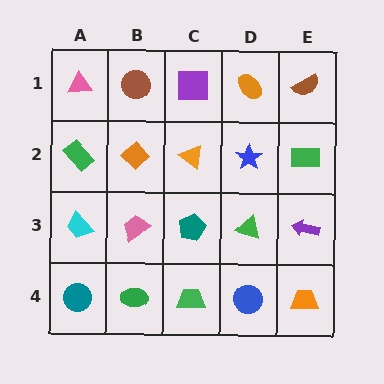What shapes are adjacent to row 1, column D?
A blue star (row 2, column D), a purple square (row 1, column C), a brown semicircle (row 1, column E).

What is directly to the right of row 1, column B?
A purple square.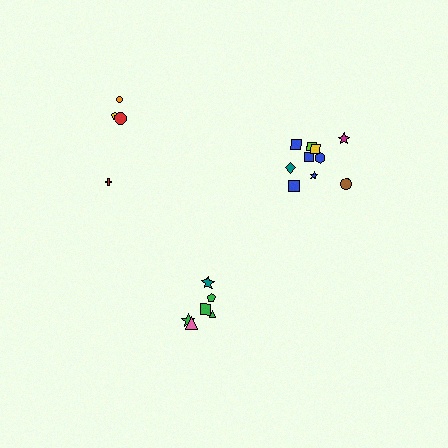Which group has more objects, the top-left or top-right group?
The top-right group.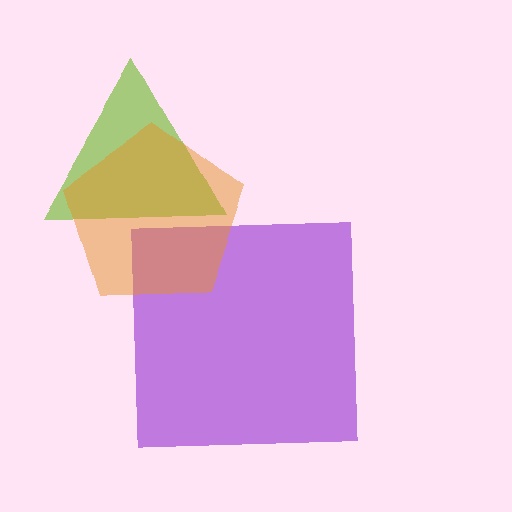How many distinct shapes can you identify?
There are 3 distinct shapes: a lime triangle, a purple square, an orange pentagon.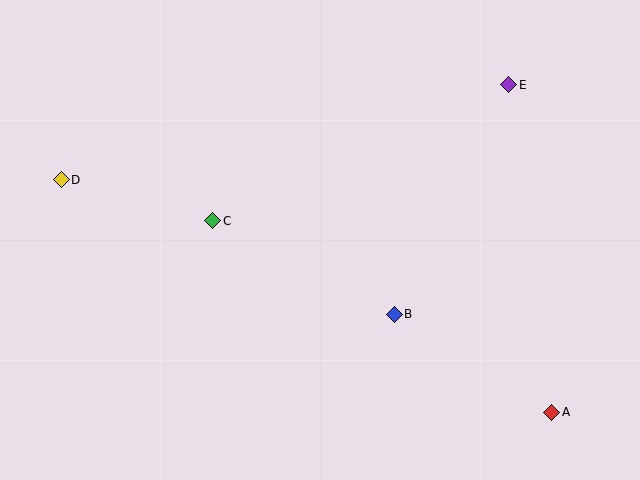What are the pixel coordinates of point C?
Point C is at (213, 221).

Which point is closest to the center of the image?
Point B at (394, 314) is closest to the center.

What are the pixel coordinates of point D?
Point D is at (61, 180).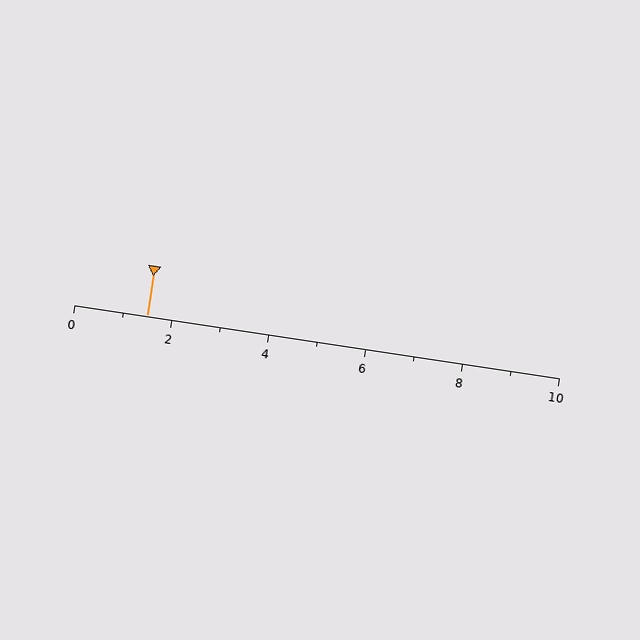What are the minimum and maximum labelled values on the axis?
The axis runs from 0 to 10.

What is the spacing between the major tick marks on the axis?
The major ticks are spaced 2 apart.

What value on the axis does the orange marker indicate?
The marker indicates approximately 1.5.